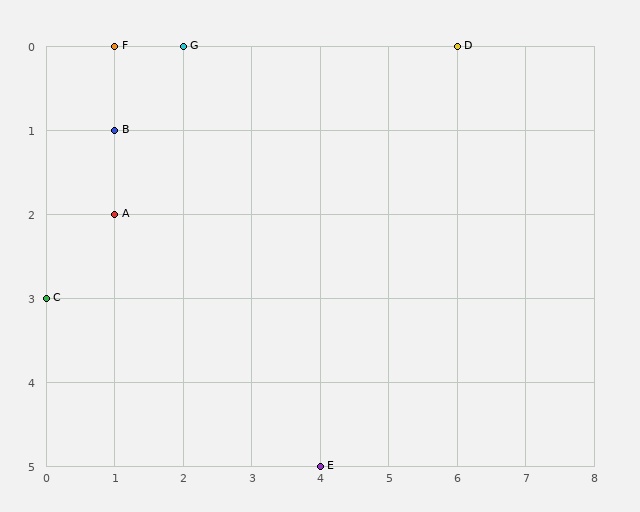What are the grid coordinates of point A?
Point A is at grid coordinates (1, 2).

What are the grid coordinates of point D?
Point D is at grid coordinates (6, 0).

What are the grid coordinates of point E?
Point E is at grid coordinates (4, 5).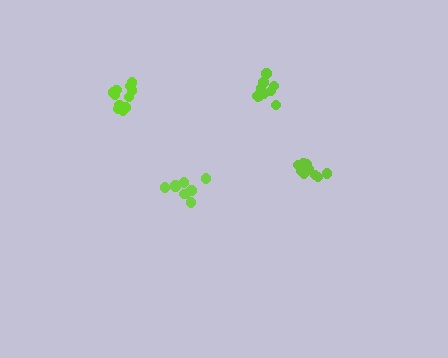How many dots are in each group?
Group 1: 11 dots, Group 2: 9 dots, Group 3: 10 dots, Group 4: 12 dots (42 total).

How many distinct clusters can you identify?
There are 4 distinct clusters.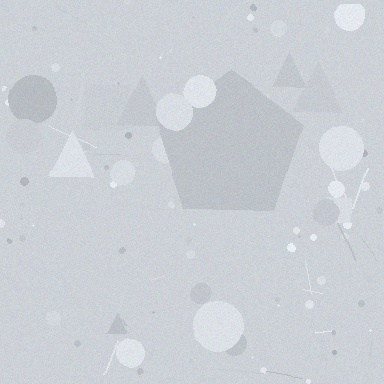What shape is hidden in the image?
A pentagon is hidden in the image.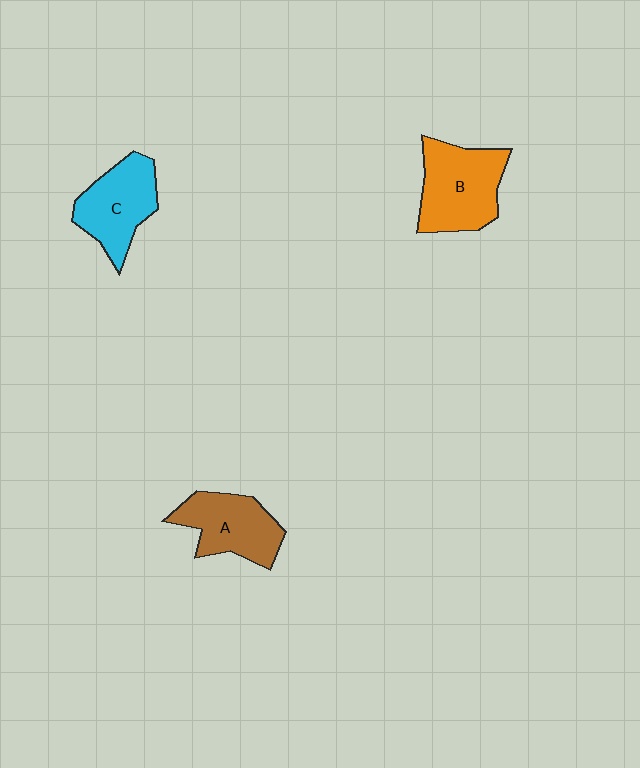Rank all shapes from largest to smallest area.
From largest to smallest: B (orange), C (cyan), A (brown).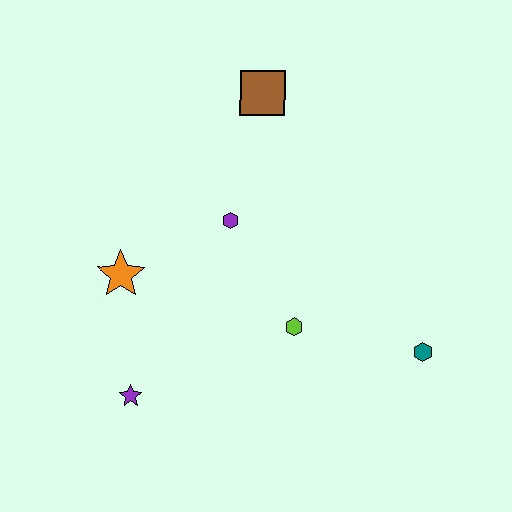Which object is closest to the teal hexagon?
The lime hexagon is closest to the teal hexagon.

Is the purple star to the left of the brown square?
Yes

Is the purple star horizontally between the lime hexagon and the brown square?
No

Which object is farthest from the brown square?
The purple star is farthest from the brown square.